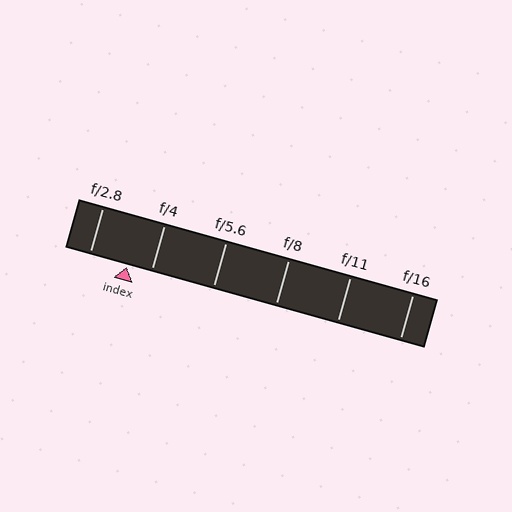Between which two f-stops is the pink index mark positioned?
The index mark is between f/2.8 and f/4.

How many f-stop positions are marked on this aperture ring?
There are 6 f-stop positions marked.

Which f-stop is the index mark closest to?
The index mark is closest to f/4.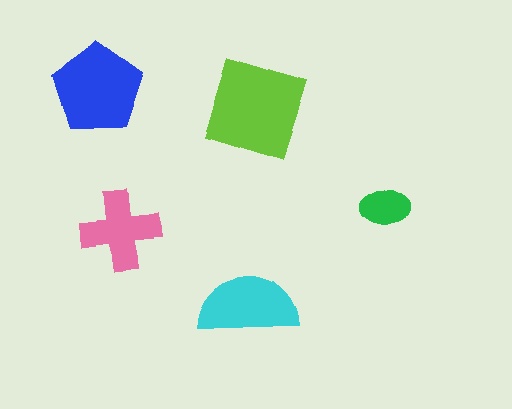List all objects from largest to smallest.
The lime diamond, the blue pentagon, the cyan semicircle, the pink cross, the green ellipse.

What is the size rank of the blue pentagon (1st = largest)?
2nd.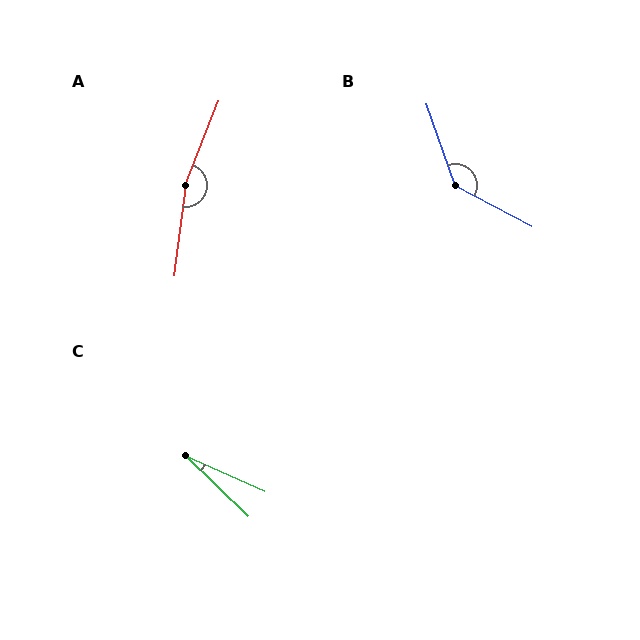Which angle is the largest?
A, at approximately 166 degrees.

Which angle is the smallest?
C, at approximately 20 degrees.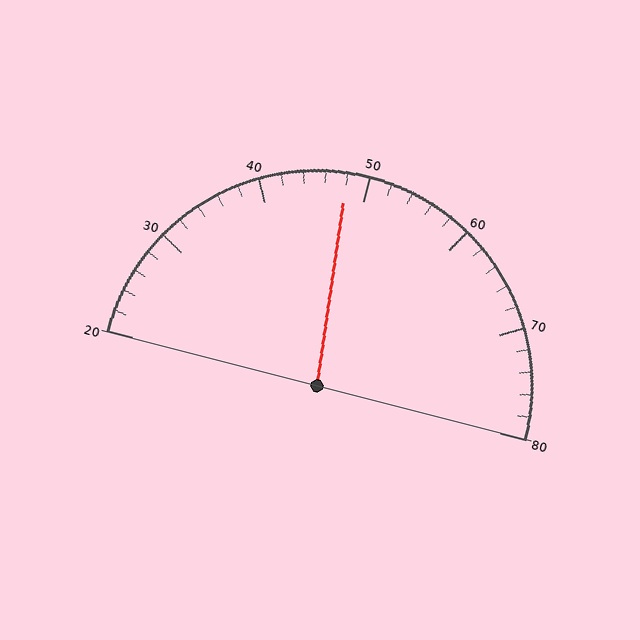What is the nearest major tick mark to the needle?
The nearest major tick mark is 50.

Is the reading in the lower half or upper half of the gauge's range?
The reading is in the lower half of the range (20 to 80).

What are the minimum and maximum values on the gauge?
The gauge ranges from 20 to 80.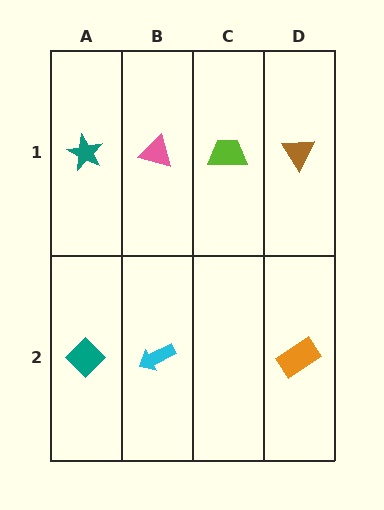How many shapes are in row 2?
3 shapes.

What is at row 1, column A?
A teal star.